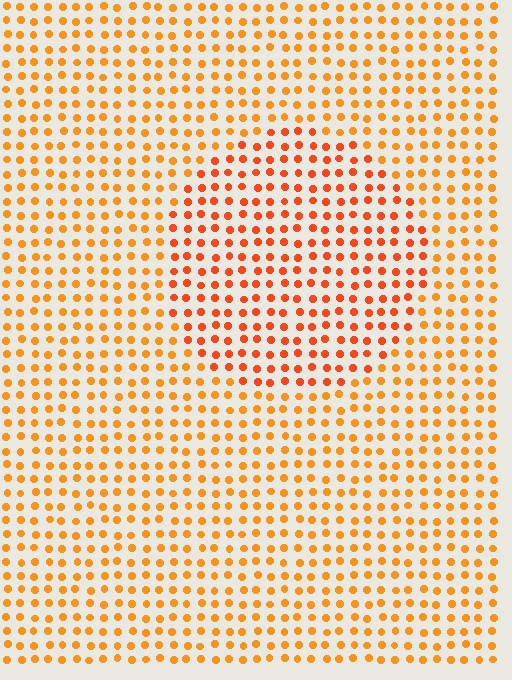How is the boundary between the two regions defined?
The boundary is defined purely by a slight shift in hue (about 21 degrees). Spacing, size, and orientation are identical on both sides.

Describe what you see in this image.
The image is filled with small orange elements in a uniform arrangement. A circle-shaped region is visible where the elements are tinted to a slightly different hue, forming a subtle color boundary.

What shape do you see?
I see a circle.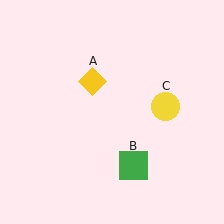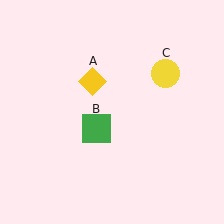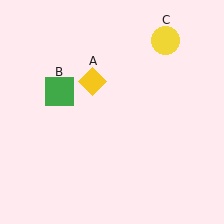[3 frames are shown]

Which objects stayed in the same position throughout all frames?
Yellow diamond (object A) remained stationary.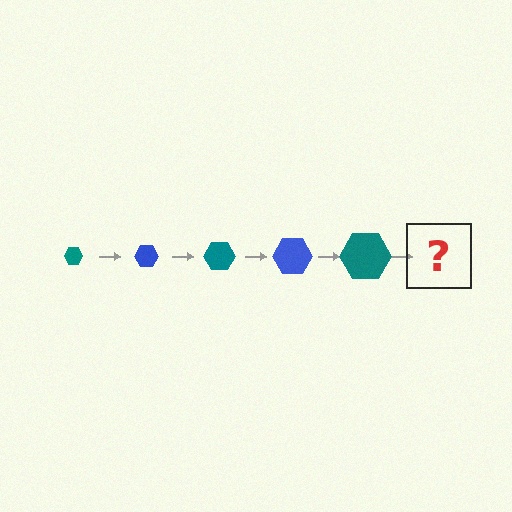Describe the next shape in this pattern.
It should be a blue hexagon, larger than the previous one.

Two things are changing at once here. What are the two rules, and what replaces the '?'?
The two rules are that the hexagon grows larger each step and the color cycles through teal and blue. The '?' should be a blue hexagon, larger than the previous one.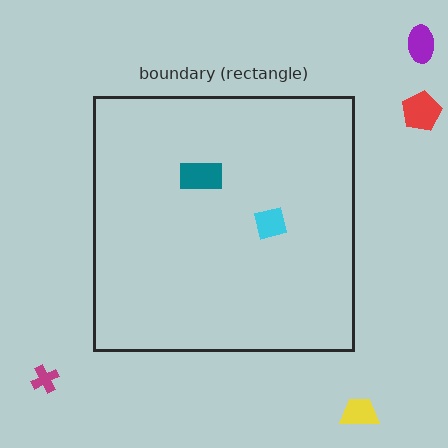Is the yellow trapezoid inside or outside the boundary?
Outside.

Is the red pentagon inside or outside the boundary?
Outside.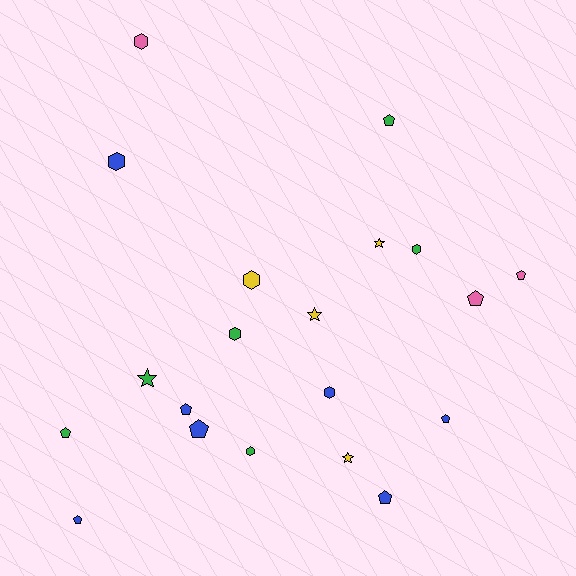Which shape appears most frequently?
Pentagon, with 9 objects.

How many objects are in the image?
There are 20 objects.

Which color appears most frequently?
Blue, with 7 objects.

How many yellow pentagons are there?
There are no yellow pentagons.